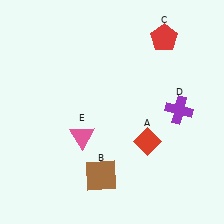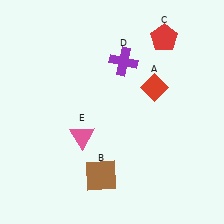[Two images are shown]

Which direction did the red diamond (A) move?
The red diamond (A) moved up.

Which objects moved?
The objects that moved are: the red diamond (A), the purple cross (D).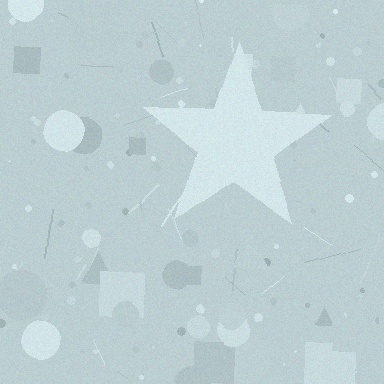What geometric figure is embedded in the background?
A star is embedded in the background.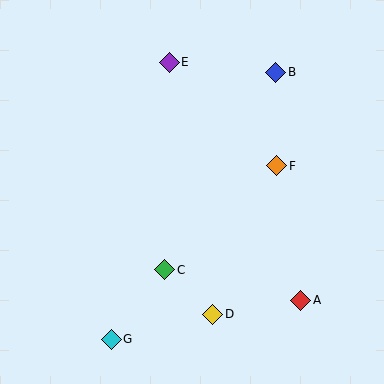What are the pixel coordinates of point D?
Point D is at (213, 314).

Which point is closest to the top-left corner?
Point E is closest to the top-left corner.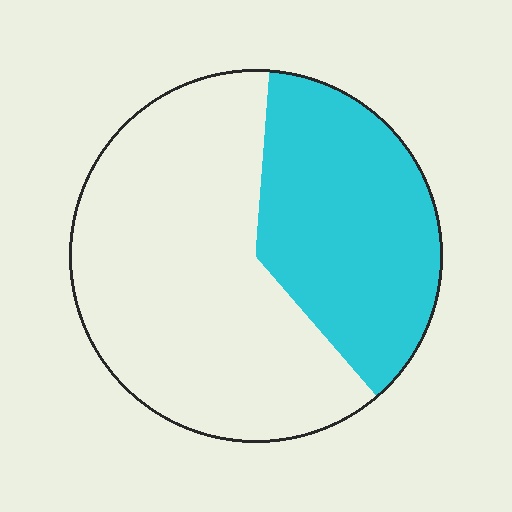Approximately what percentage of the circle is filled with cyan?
Approximately 40%.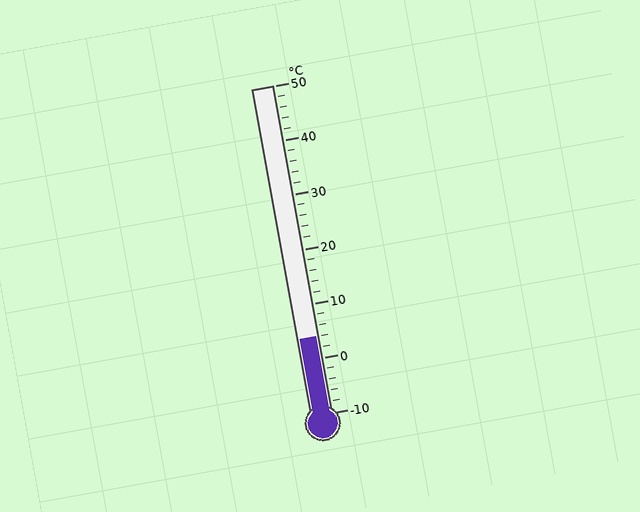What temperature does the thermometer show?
The thermometer shows approximately 4°C.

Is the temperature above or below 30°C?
The temperature is below 30°C.